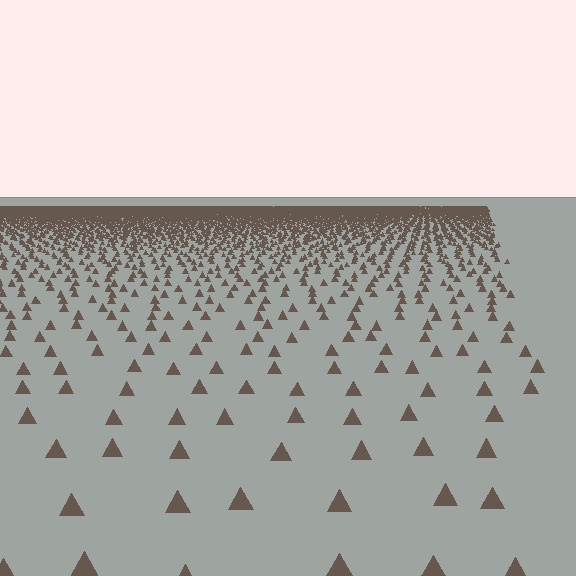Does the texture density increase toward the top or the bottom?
Density increases toward the top.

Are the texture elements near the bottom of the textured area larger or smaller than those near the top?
Larger. Near the bottom, elements are closer to the viewer and appear at a bigger on-screen size.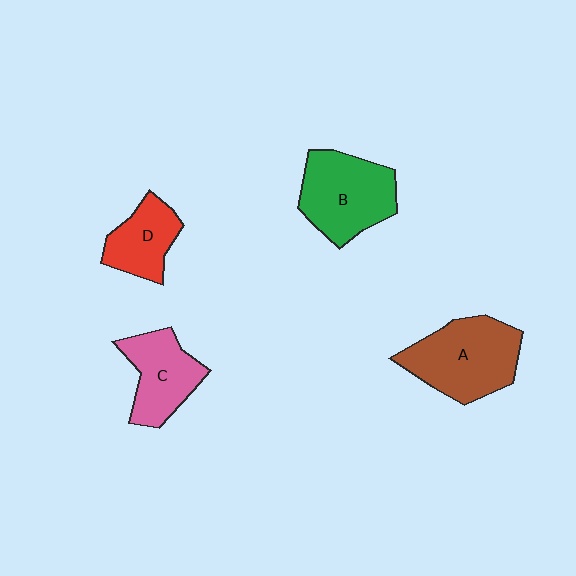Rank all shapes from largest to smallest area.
From largest to smallest: A (brown), B (green), C (pink), D (red).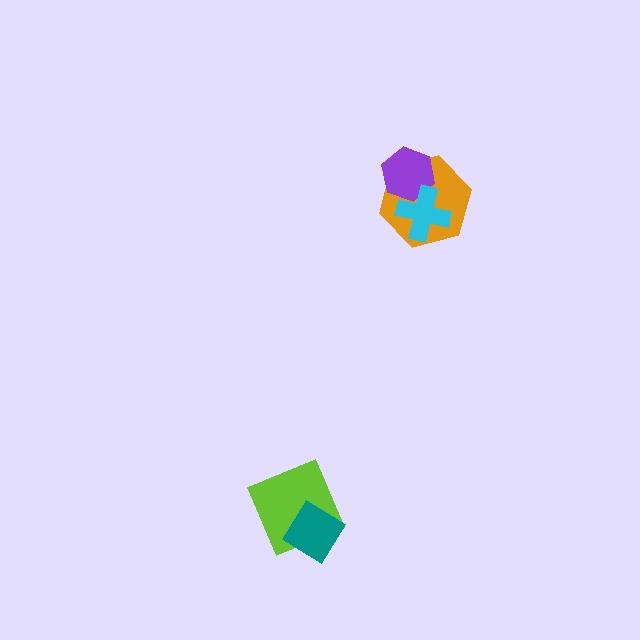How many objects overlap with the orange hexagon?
2 objects overlap with the orange hexagon.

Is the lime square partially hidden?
Yes, it is partially covered by another shape.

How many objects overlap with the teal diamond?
1 object overlaps with the teal diamond.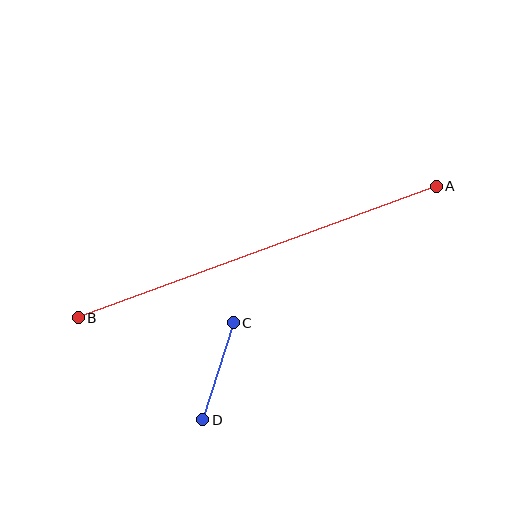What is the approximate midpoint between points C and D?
The midpoint is at approximately (218, 371) pixels.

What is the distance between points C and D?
The distance is approximately 101 pixels.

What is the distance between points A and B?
The distance is approximately 381 pixels.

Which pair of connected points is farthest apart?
Points A and B are farthest apart.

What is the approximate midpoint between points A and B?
The midpoint is at approximately (257, 252) pixels.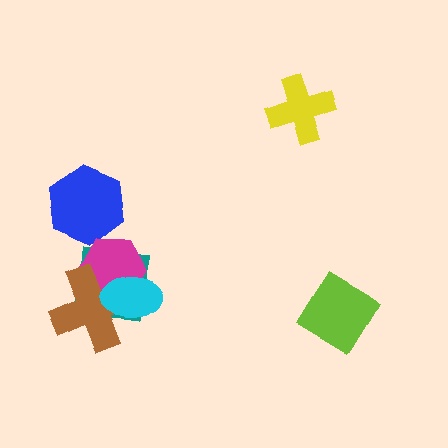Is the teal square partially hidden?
Yes, it is partially covered by another shape.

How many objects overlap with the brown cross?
3 objects overlap with the brown cross.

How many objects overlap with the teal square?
3 objects overlap with the teal square.